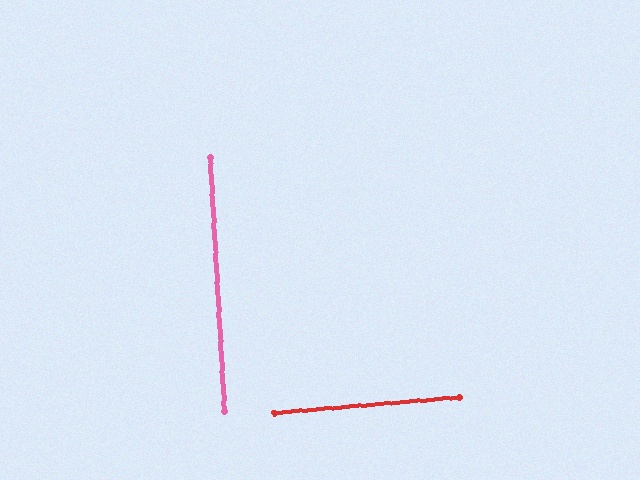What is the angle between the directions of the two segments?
Approximately 88 degrees.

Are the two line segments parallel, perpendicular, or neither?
Perpendicular — they meet at approximately 88°.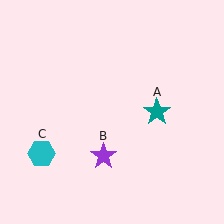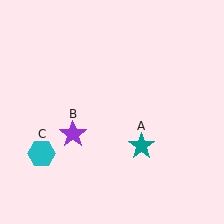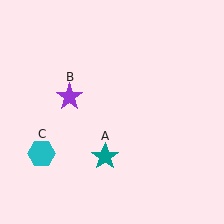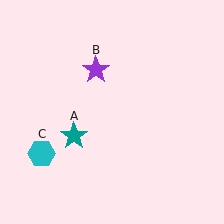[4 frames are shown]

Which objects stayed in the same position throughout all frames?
Cyan hexagon (object C) remained stationary.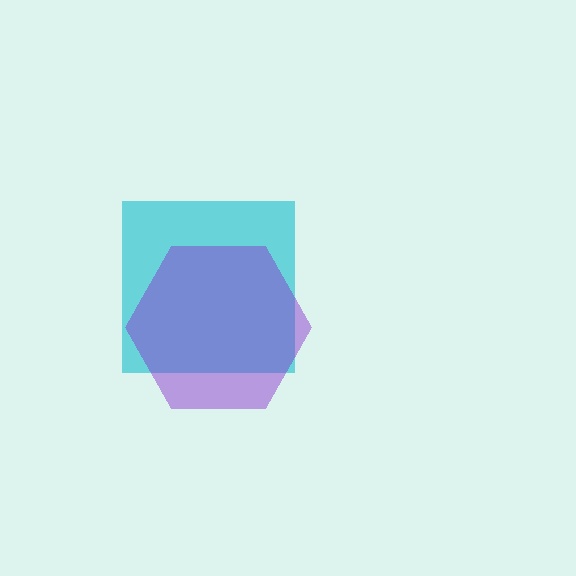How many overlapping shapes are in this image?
There are 2 overlapping shapes in the image.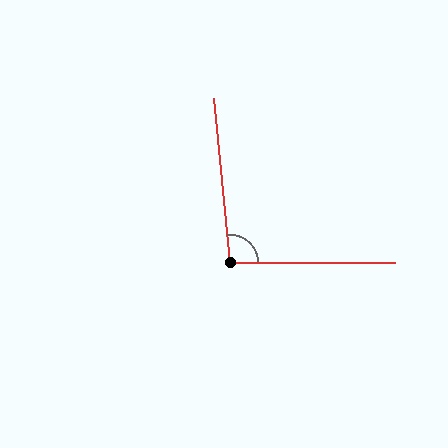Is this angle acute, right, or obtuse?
It is obtuse.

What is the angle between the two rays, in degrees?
Approximately 96 degrees.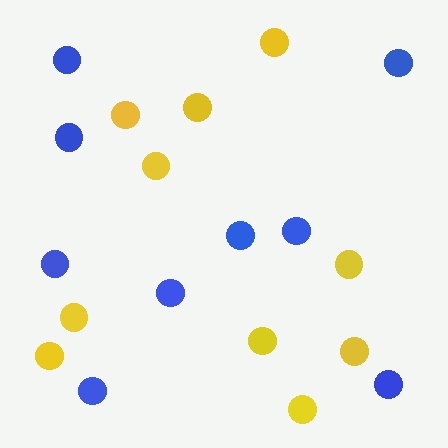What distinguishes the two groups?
There are 2 groups: one group of blue circles (9) and one group of yellow circles (10).